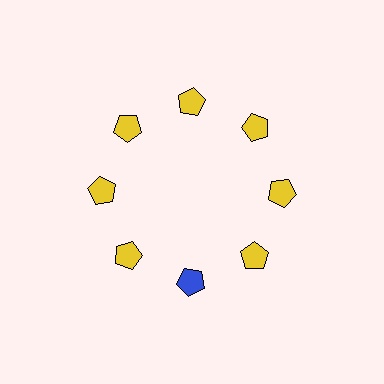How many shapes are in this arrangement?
There are 8 shapes arranged in a ring pattern.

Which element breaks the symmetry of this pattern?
The blue pentagon at roughly the 6 o'clock position breaks the symmetry. All other shapes are yellow pentagons.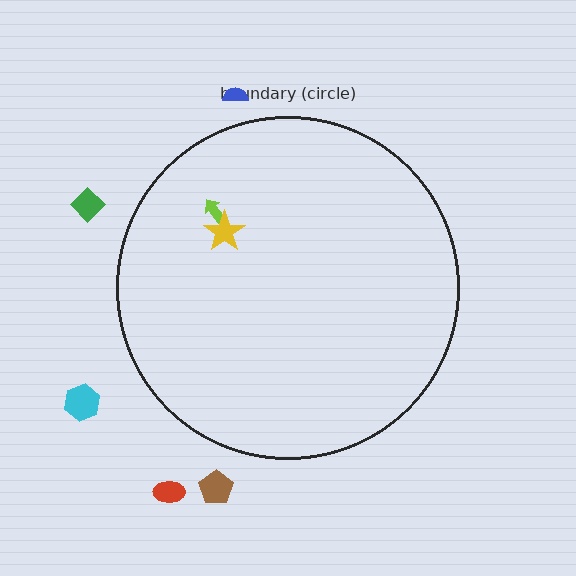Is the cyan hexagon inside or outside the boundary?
Outside.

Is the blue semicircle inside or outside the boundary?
Outside.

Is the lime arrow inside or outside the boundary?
Inside.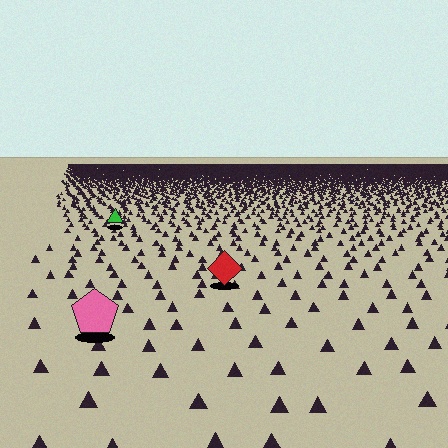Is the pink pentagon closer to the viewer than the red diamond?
Yes. The pink pentagon is closer — you can tell from the texture gradient: the ground texture is coarser near it.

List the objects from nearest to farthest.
From nearest to farthest: the pink pentagon, the red diamond, the green triangle.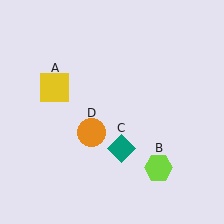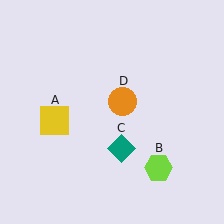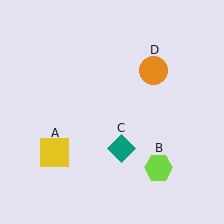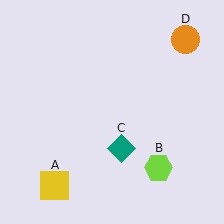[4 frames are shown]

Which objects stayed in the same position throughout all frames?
Lime hexagon (object B) and teal diamond (object C) remained stationary.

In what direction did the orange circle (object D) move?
The orange circle (object D) moved up and to the right.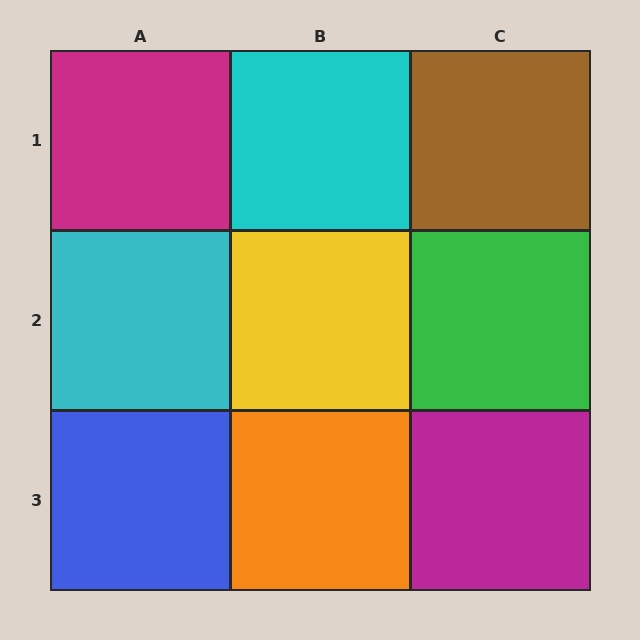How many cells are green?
1 cell is green.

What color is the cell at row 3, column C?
Magenta.